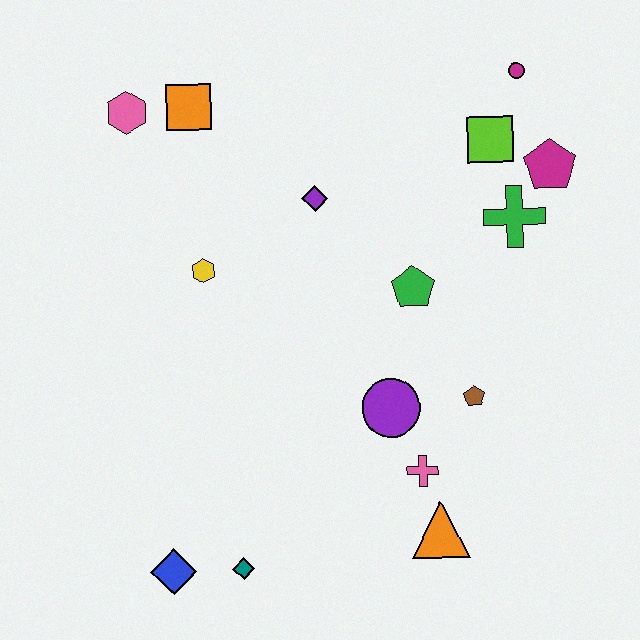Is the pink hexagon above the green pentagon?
Yes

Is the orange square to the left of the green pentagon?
Yes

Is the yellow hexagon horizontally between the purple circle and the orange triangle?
No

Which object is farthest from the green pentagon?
The blue diamond is farthest from the green pentagon.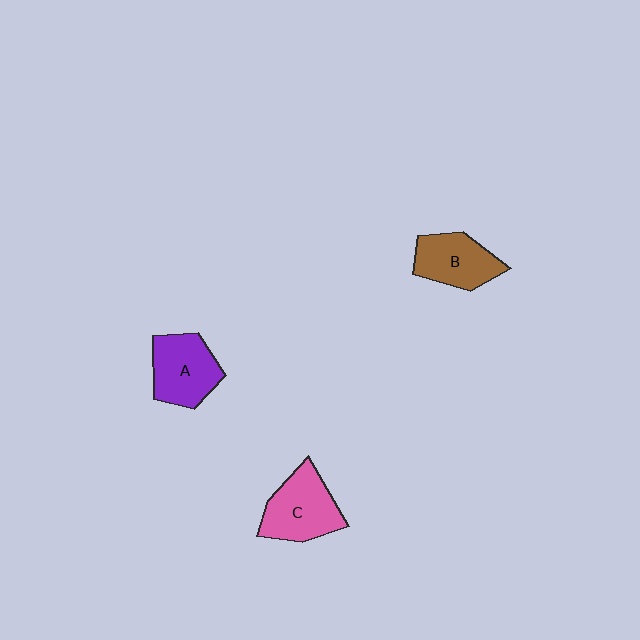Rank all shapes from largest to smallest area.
From largest to smallest: C (pink), A (purple), B (brown).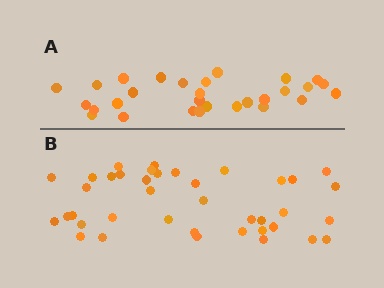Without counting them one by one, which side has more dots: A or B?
Region B (the bottom region) has more dots.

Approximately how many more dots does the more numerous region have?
Region B has roughly 10 or so more dots than region A.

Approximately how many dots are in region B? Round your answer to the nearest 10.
About 40 dots. (The exact count is 39, which rounds to 40.)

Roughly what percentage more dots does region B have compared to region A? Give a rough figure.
About 35% more.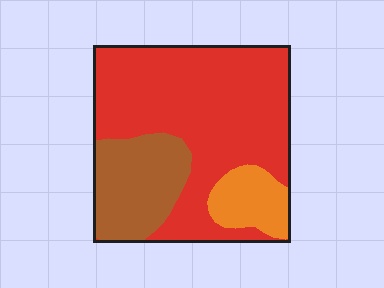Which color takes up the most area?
Red, at roughly 65%.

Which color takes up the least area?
Orange, at roughly 10%.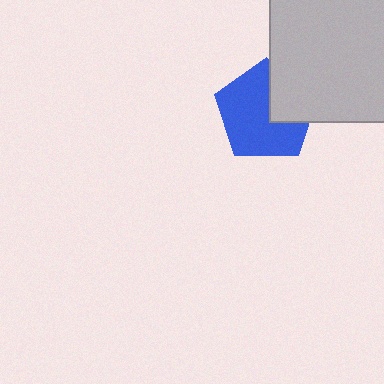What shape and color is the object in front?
The object in front is a light gray square.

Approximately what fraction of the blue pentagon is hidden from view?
Roughly 30% of the blue pentagon is hidden behind the light gray square.